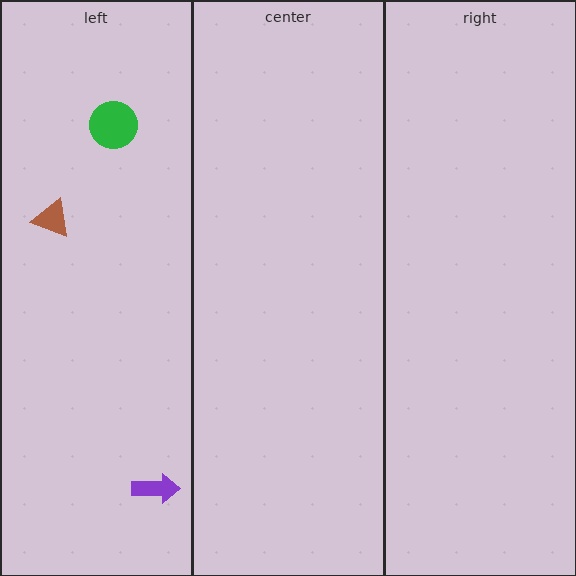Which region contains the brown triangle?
The left region.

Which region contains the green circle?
The left region.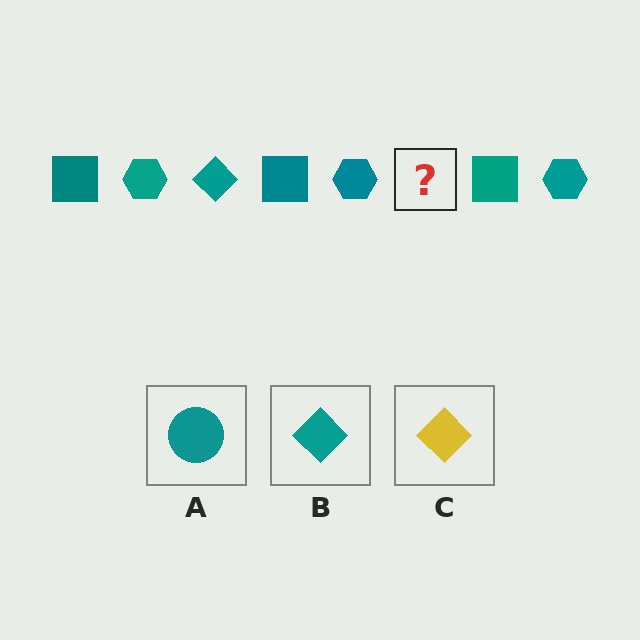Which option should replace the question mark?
Option B.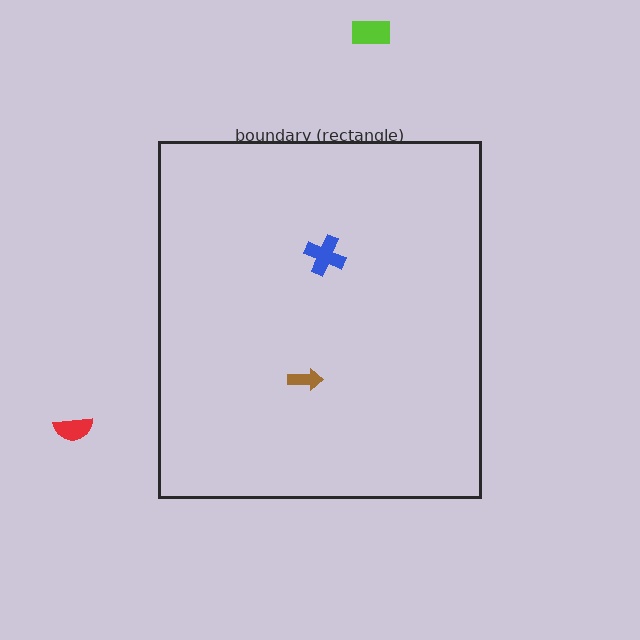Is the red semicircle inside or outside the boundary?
Outside.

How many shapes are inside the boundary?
2 inside, 2 outside.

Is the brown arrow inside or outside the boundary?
Inside.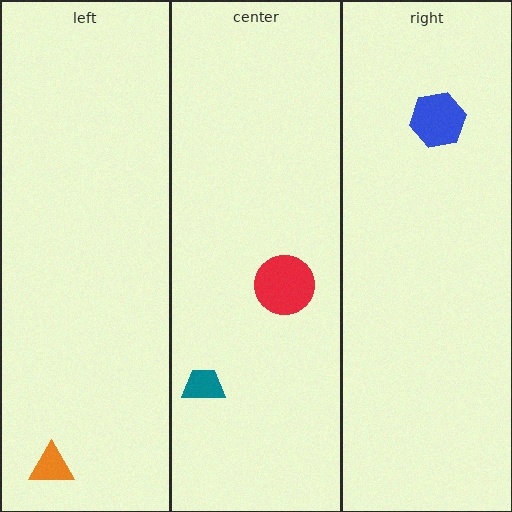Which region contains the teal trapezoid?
The center region.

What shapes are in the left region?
The orange triangle.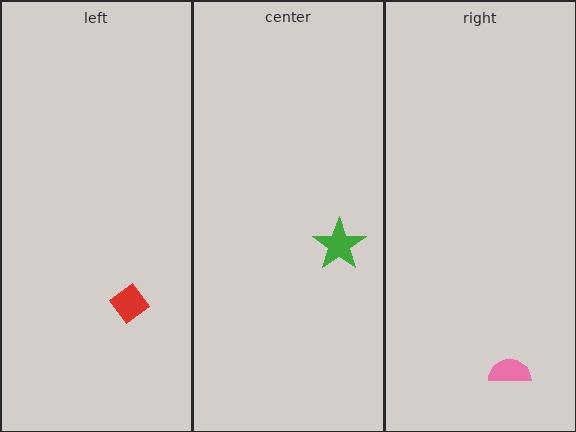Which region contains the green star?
The center region.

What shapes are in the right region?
The pink semicircle.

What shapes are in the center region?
The green star.